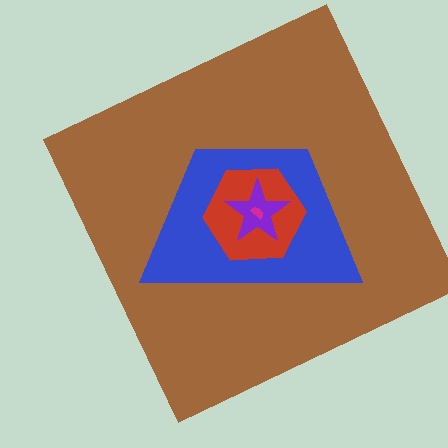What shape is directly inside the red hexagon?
The purple star.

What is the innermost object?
The magenta semicircle.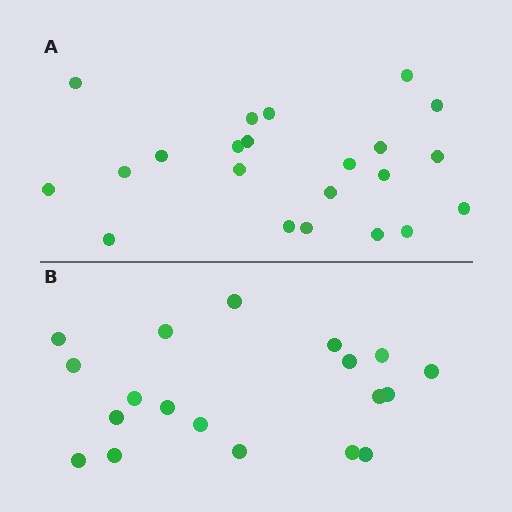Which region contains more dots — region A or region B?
Region A (the top region) has more dots.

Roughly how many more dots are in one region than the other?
Region A has just a few more — roughly 2 or 3 more dots than region B.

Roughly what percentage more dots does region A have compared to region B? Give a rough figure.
About 15% more.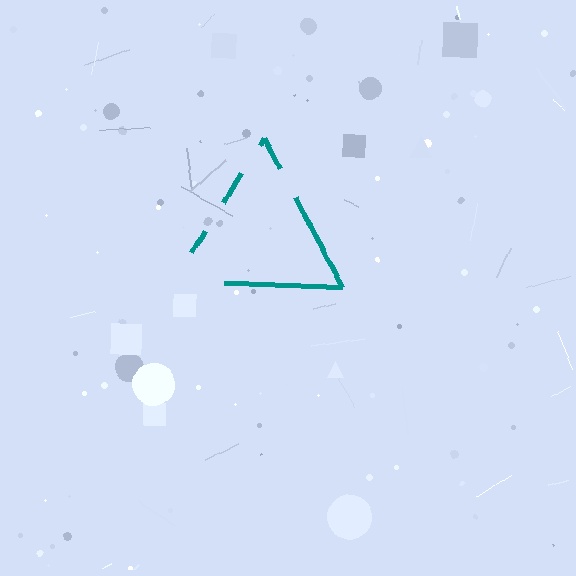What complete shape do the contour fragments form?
The contour fragments form a triangle.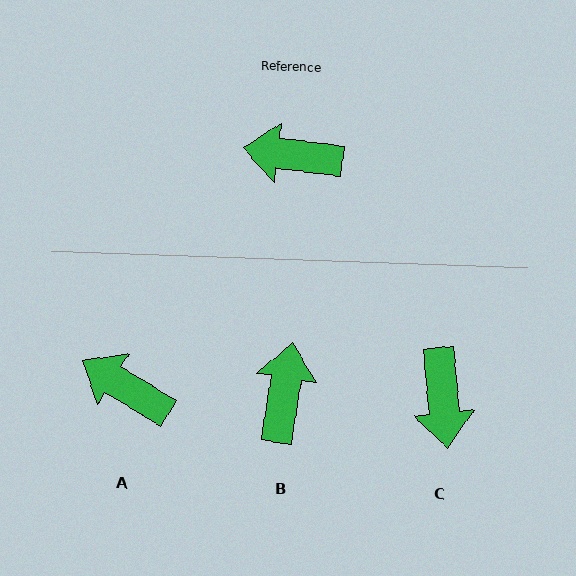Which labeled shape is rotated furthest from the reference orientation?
C, about 103 degrees away.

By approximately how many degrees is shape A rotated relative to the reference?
Approximately 24 degrees clockwise.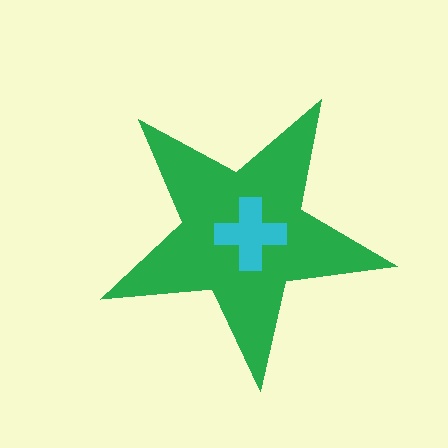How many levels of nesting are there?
2.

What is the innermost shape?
The cyan cross.